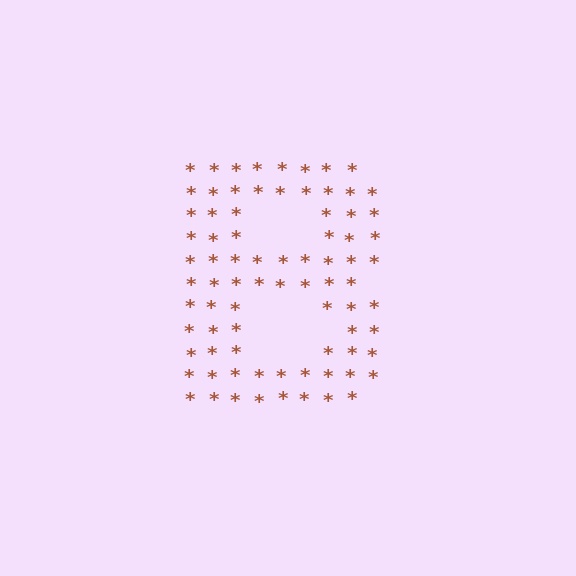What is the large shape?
The large shape is the letter B.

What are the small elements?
The small elements are asterisks.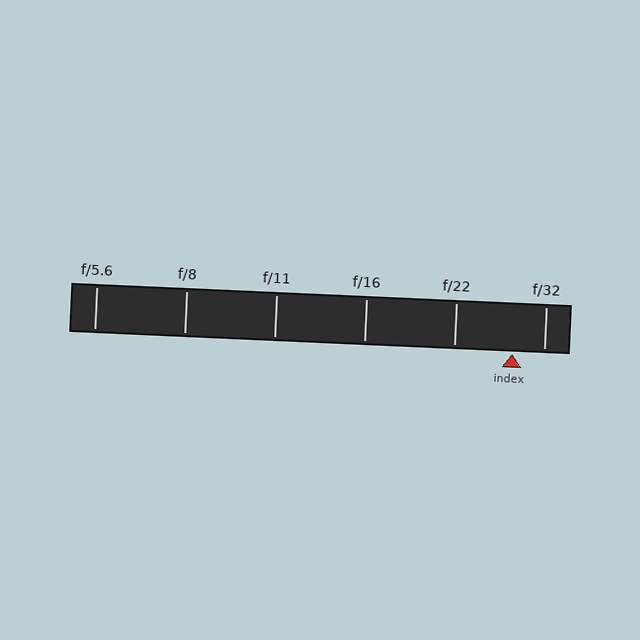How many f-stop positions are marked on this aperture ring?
There are 6 f-stop positions marked.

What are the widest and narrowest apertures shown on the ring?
The widest aperture shown is f/5.6 and the narrowest is f/32.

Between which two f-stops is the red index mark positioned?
The index mark is between f/22 and f/32.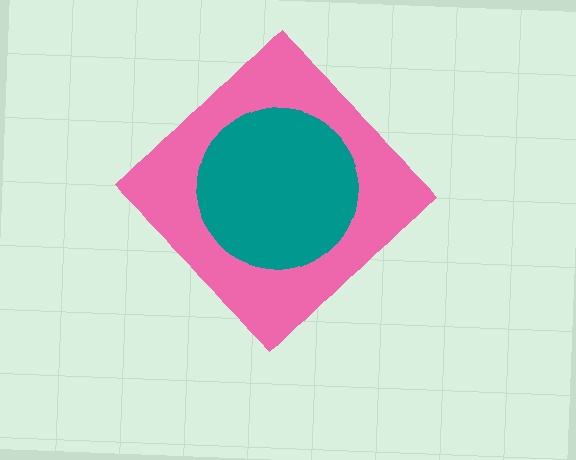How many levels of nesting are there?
2.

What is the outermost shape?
The pink diamond.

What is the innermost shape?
The teal circle.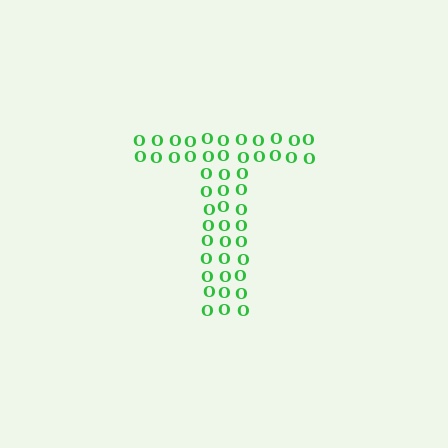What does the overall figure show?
The overall figure shows the letter T.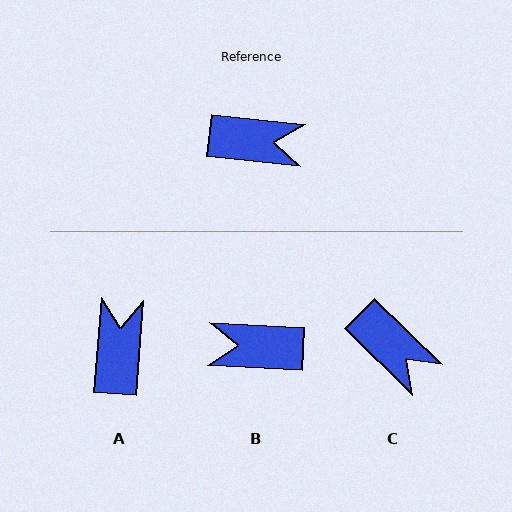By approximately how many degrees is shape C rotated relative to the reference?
Approximately 38 degrees clockwise.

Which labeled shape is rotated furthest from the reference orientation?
B, about 177 degrees away.